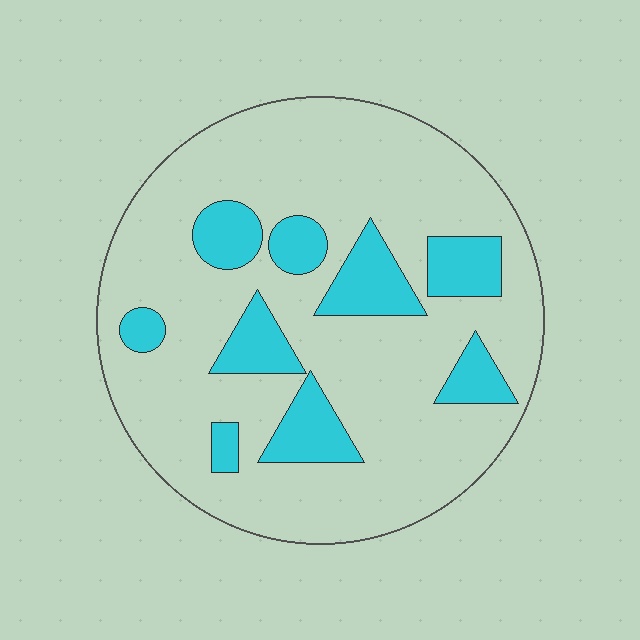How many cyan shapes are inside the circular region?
9.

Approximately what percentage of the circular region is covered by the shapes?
Approximately 20%.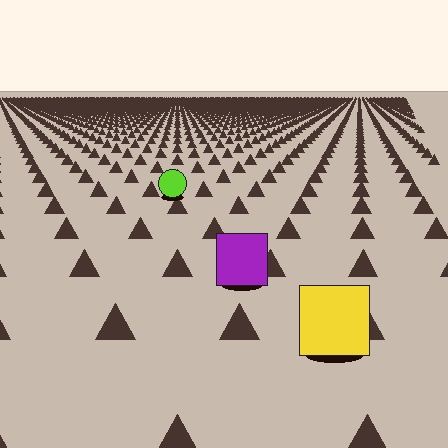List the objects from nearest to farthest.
From nearest to farthest: the yellow square, the purple square, the lime circle.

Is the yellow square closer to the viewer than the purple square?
Yes. The yellow square is closer — you can tell from the texture gradient: the ground texture is coarser near it.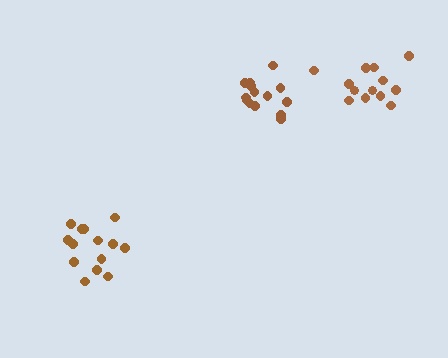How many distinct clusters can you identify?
There are 3 distinct clusters.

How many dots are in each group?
Group 1: 14 dots, Group 2: 14 dots, Group 3: 13 dots (41 total).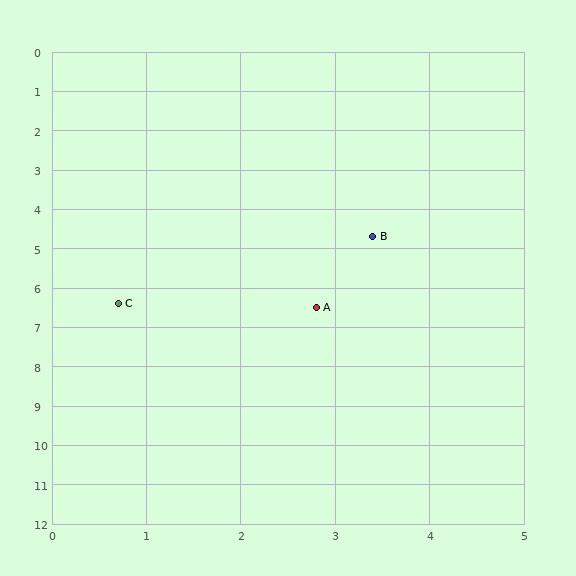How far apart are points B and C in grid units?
Points B and C are about 3.2 grid units apart.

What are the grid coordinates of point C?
Point C is at approximately (0.7, 6.4).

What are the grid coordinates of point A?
Point A is at approximately (2.8, 6.5).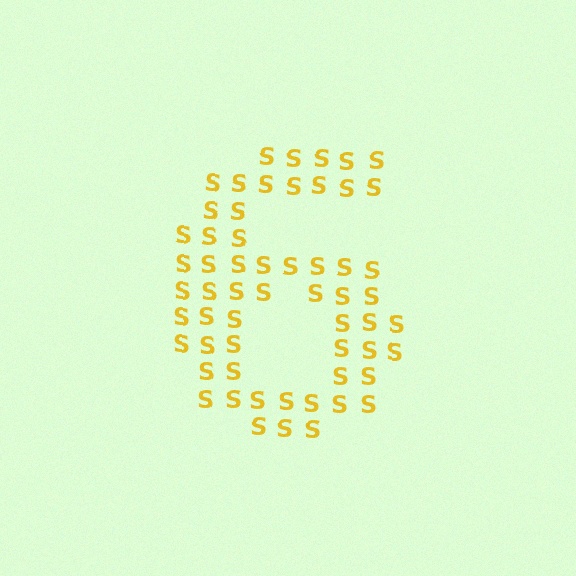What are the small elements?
The small elements are letter S's.